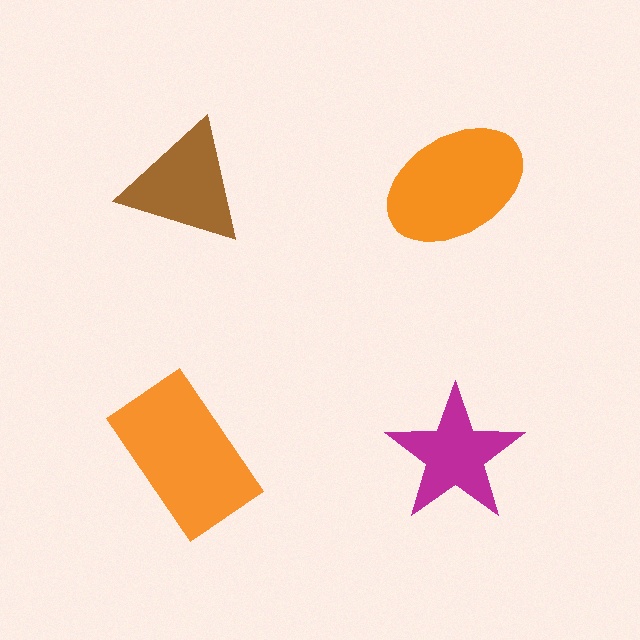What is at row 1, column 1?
A brown triangle.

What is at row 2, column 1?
An orange rectangle.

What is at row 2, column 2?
A magenta star.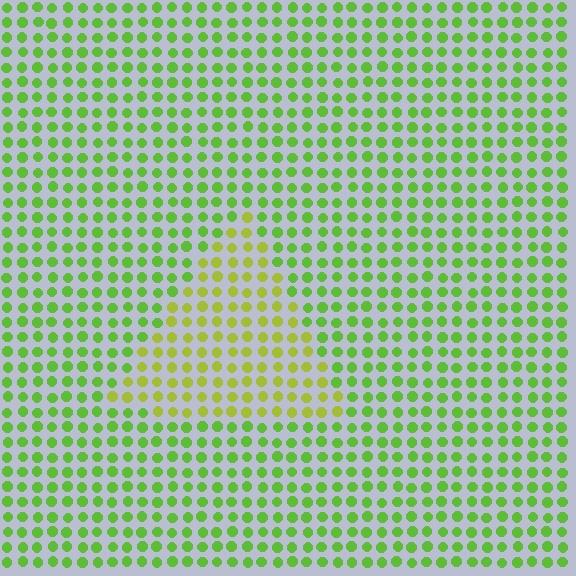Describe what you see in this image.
The image is filled with small lime elements in a uniform arrangement. A triangle-shaped region is visible where the elements are tinted to a slightly different hue, forming a subtle color boundary.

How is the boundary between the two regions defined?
The boundary is defined purely by a slight shift in hue (about 32 degrees). Spacing, size, and orientation are identical on both sides.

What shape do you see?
I see a triangle.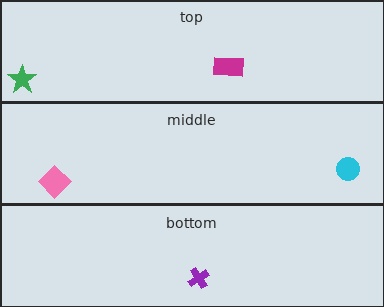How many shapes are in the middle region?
2.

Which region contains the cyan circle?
The middle region.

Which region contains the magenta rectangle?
The top region.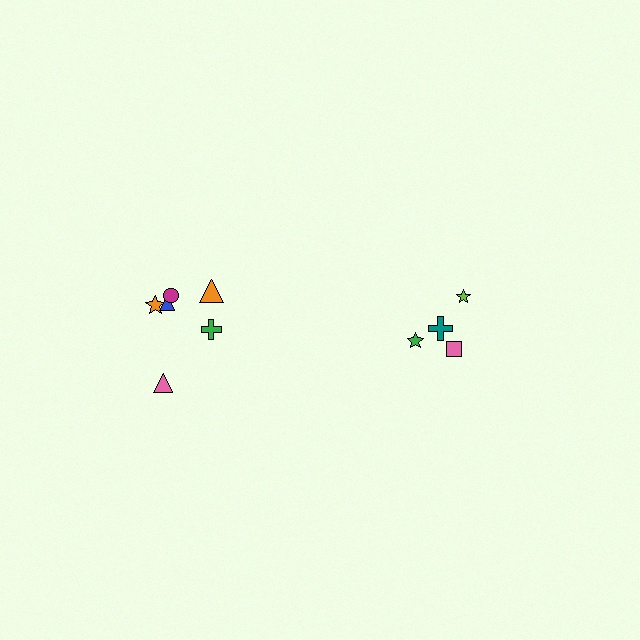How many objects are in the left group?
There are 6 objects.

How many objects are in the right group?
There are 4 objects.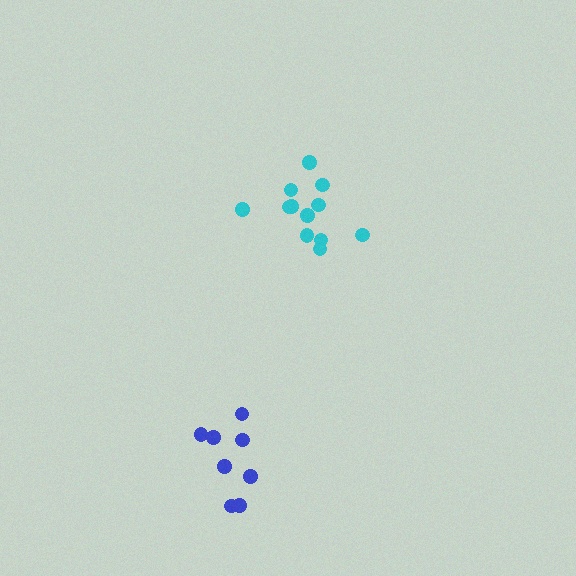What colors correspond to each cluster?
The clusters are colored: cyan, blue.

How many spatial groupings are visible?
There are 2 spatial groupings.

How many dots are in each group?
Group 1: 12 dots, Group 2: 8 dots (20 total).